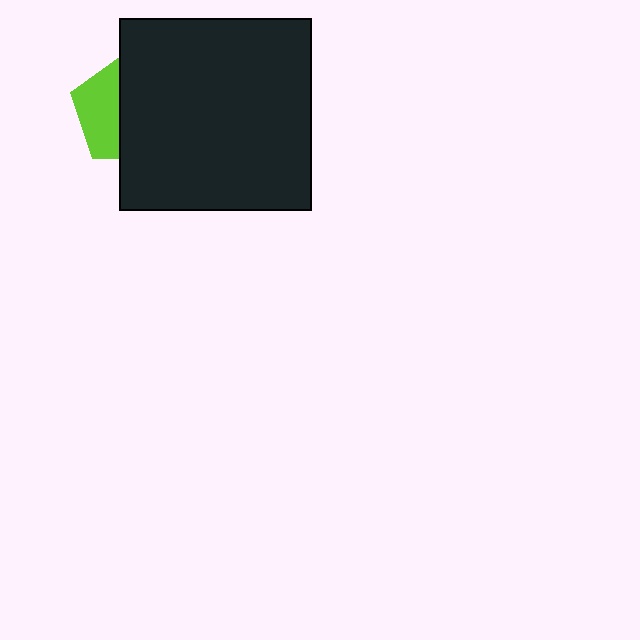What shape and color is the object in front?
The object in front is a black square.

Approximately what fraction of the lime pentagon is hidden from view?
Roughly 60% of the lime pentagon is hidden behind the black square.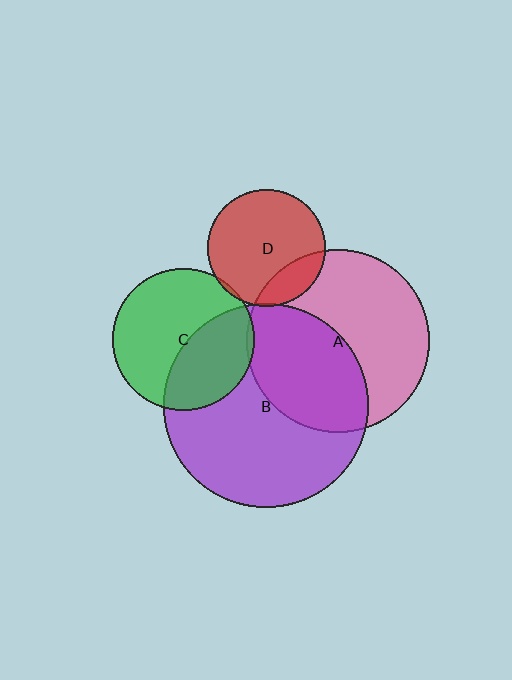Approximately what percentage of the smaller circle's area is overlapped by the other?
Approximately 5%.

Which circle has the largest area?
Circle B (purple).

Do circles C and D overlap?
Yes.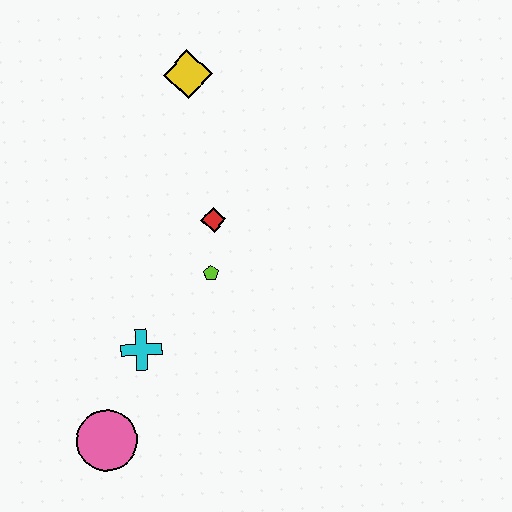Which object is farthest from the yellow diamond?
The pink circle is farthest from the yellow diamond.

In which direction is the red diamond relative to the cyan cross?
The red diamond is above the cyan cross.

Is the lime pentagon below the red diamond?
Yes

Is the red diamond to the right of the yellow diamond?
Yes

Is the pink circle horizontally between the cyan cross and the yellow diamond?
No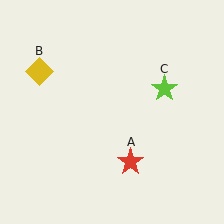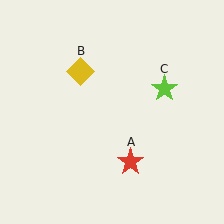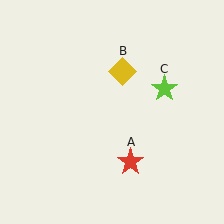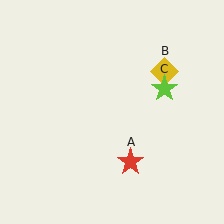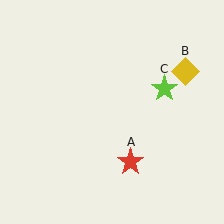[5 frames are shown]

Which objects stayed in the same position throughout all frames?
Red star (object A) and lime star (object C) remained stationary.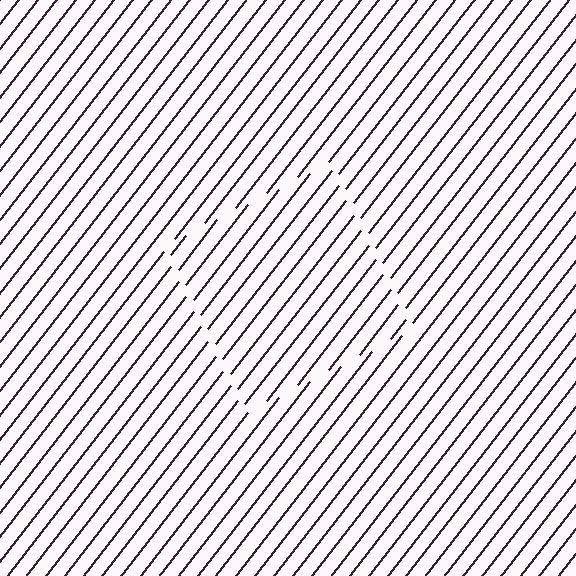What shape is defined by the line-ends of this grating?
An illusory square. The interior of the shape contains the same grating, shifted by half a period — the contour is defined by the phase discontinuity where line-ends from the inner and outer gratings abut.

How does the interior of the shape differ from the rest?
The interior of the shape contains the same grating, shifted by half a period — the contour is defined by the phase discontinuity where line-ends from the inner and outer gratings abut.